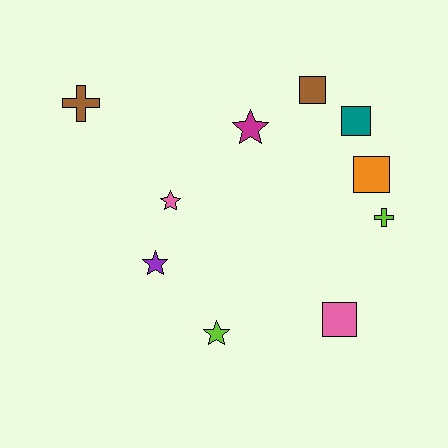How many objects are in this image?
There are 10 objects.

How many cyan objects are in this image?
There are no cyan objects.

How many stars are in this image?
There are 4 stars.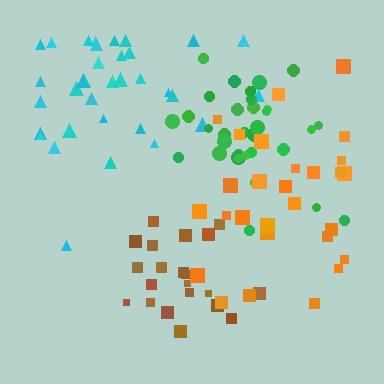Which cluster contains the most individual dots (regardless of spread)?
Green (34).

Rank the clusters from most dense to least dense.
green, brown, cyan, orange.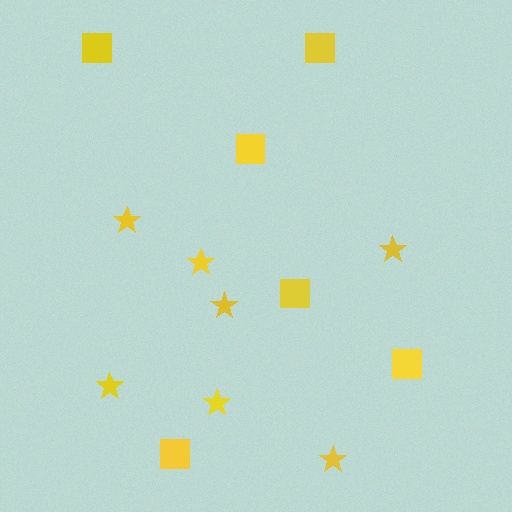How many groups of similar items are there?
There are 2 groups: one group of stars (7) and one group of squares (6).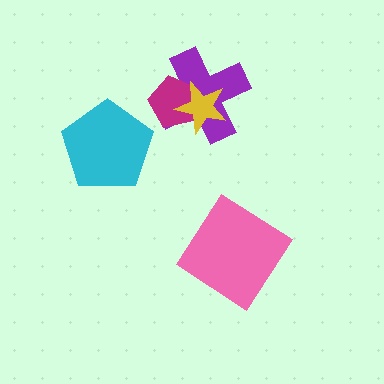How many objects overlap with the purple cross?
2 objects overlap with the purple cross.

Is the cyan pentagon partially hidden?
No, no other shape covers it.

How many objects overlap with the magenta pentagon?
2 objects overlap with the magenta pentagon.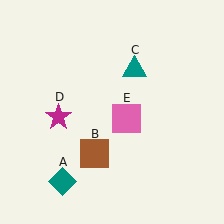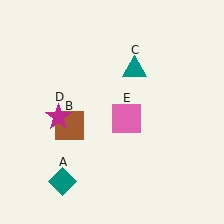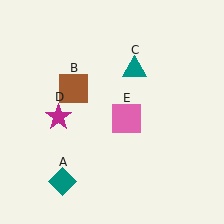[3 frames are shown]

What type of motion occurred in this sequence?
The brown square (object B) rotated clockwise around the center of the scene.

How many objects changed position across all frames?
1 object changed position: brown square (object B).